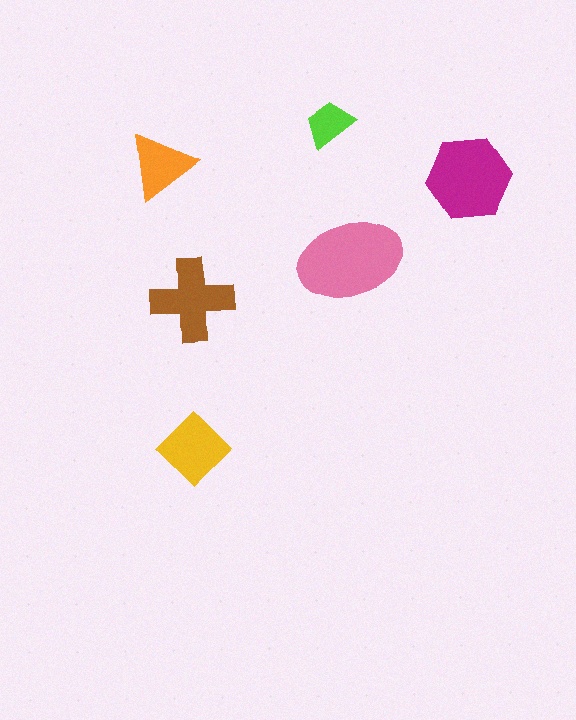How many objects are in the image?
There are 6 objects in the image.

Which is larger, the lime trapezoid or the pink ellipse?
The pink ellipse.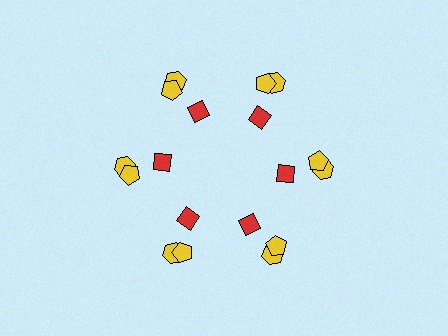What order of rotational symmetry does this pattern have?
This pattern has 6-fold rotational symmetry.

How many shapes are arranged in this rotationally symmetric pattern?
There are 18 shapes, arranged in 6 groups of 3.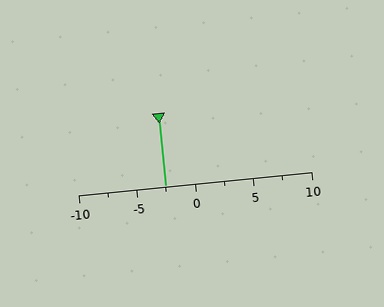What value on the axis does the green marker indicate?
The marker indicates approximately -2.5.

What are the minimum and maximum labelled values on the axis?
The axis runs from -10 to 10.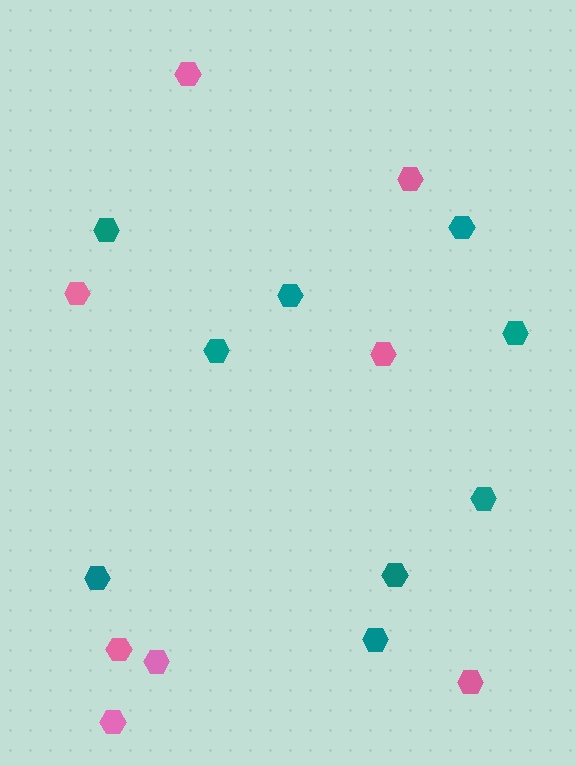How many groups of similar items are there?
There are 2 groups: one group of pink hexagons (8) and one group of teal hexagons (9).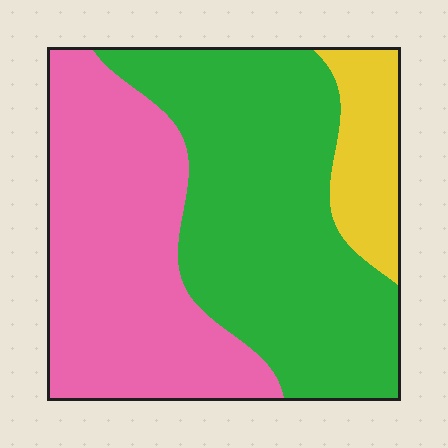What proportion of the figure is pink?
Pink covers around 40% of the figure.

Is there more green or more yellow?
Green.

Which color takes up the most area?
Green, at roughly 50%.